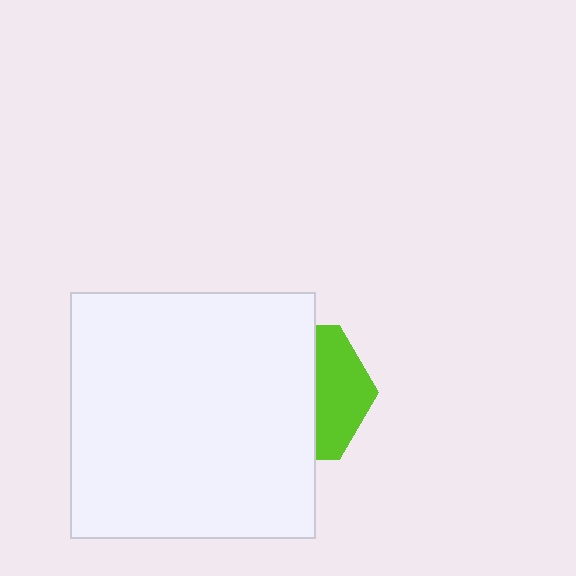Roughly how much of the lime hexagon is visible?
A small part of it is visible (roughly 38%).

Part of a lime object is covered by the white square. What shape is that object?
It is a hexagon.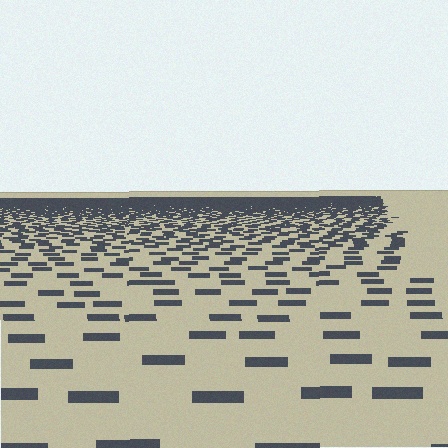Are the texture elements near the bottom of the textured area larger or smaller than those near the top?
Larger. Near the bottom, elements are closer to the viewer and appear at a bigger on-screen size.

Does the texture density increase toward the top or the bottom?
Density increases toward the top.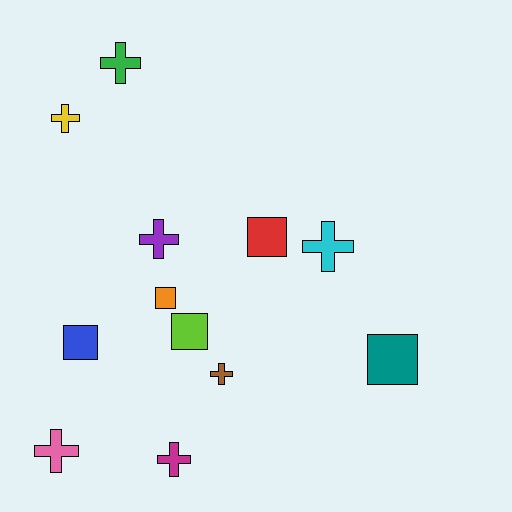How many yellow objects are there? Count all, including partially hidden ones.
There is 1 yellow object.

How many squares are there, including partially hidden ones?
There are 5 squares.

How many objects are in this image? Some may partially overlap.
There are 12 objects.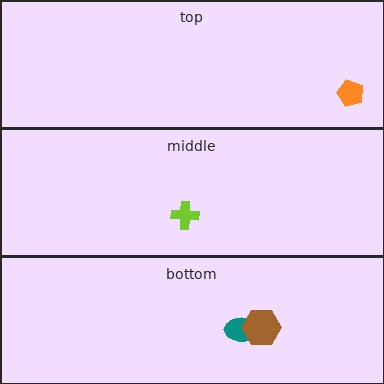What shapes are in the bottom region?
The teal ellipse, the brown hexagon.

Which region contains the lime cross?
The middle region.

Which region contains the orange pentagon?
The top region.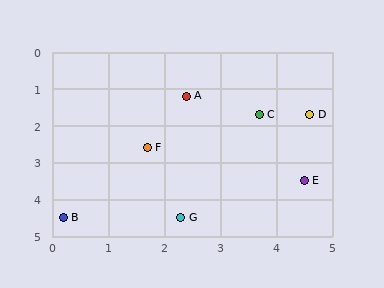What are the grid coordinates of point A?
Point A is at approximately (2.4, 1.2).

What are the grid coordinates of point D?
Point D is at approximately (4.6, 1.7).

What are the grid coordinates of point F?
Point F is at approximately (1.7, 2.6).